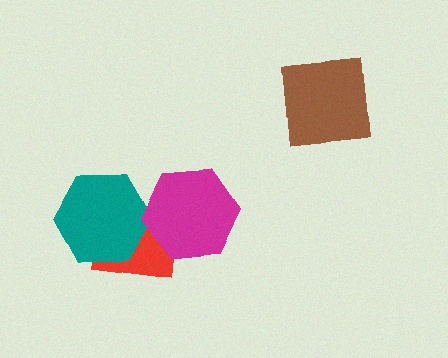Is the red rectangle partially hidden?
Yes, it is partially covered by another shape.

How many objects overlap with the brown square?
0 objects overlap with the brown square.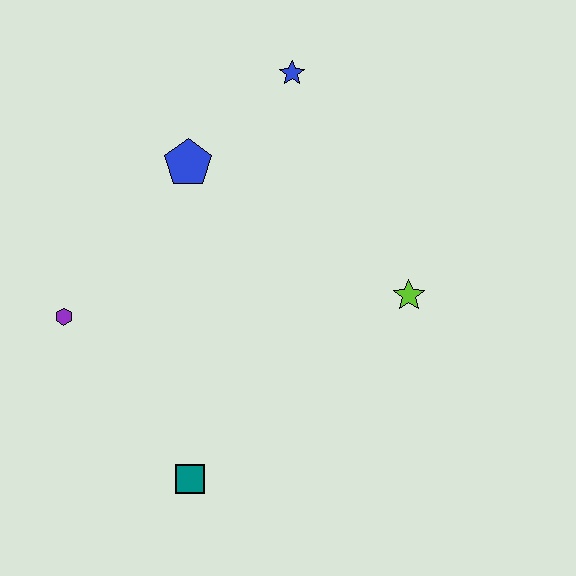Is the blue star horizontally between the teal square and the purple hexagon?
No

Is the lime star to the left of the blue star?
No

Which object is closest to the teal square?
The purple hexagon is closest to the teal square.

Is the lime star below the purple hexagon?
No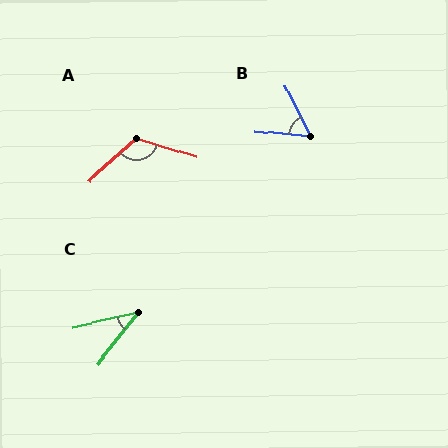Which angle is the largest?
A, at approximately 121 degrees.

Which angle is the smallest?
C, at approximately 39 degrees.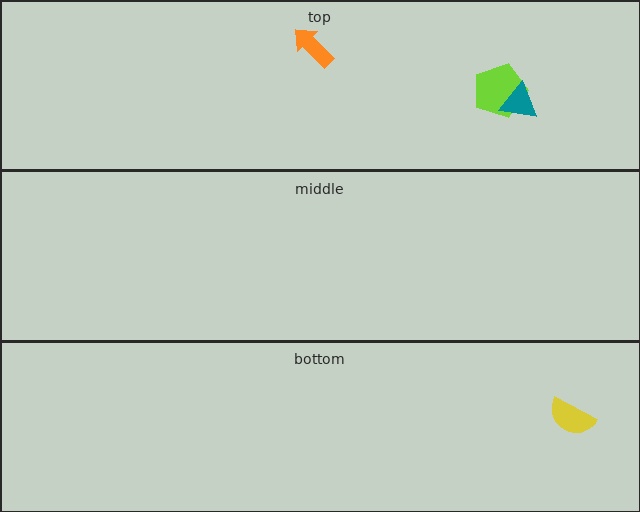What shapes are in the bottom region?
The yellow semicircle.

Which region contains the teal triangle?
The top region.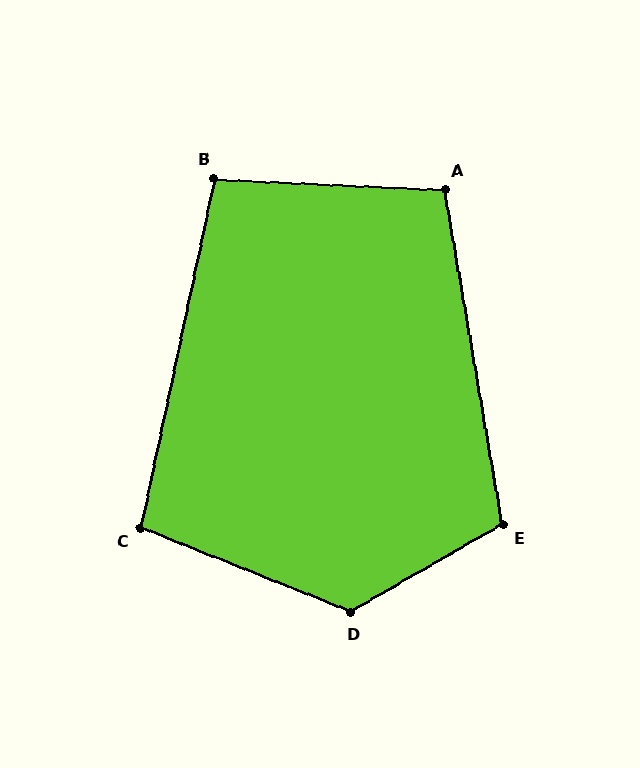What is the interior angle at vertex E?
Approximately 110 degrees (obtuse).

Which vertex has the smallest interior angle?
B, at approximately 99 degrees.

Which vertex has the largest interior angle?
D, at approximately 128 degrees.